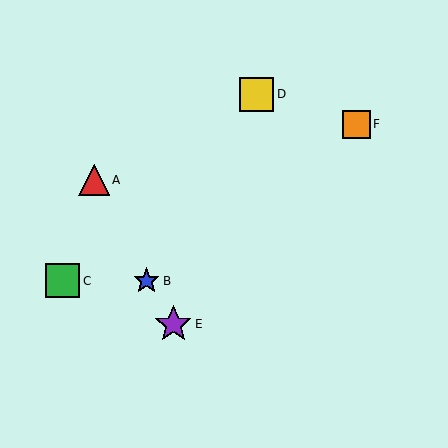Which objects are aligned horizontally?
Objects B, C are aligned horizontally.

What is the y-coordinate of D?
Object D is at y≈94.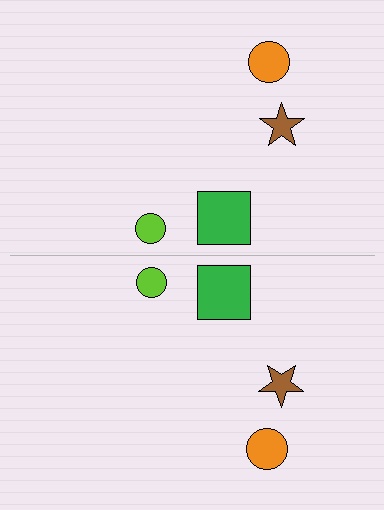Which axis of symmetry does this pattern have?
The pattern has a horizontal axis of symmetry running through the center of the image.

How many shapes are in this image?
There are 8 shapes in this image.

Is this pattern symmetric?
Yes, this pattern has bilateral (reflection) symmetry.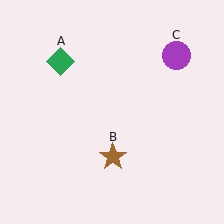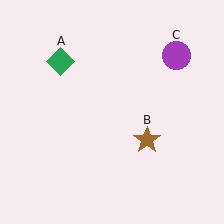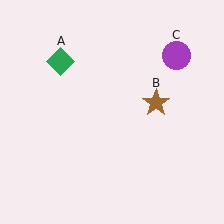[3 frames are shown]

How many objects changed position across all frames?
1 object changed position: brown star (object B).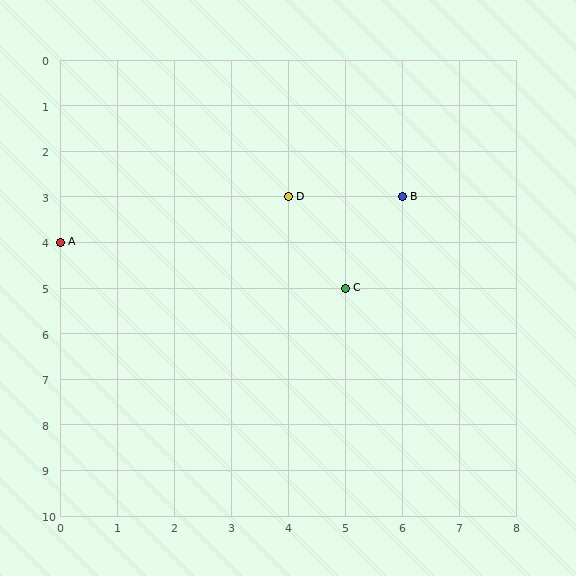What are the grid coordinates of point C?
Point C is at grid coordinates (5, 5).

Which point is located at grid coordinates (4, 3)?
Point D is at (4, 3).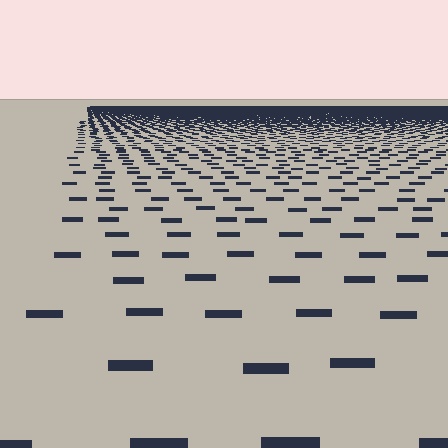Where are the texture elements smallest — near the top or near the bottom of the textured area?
Near the top.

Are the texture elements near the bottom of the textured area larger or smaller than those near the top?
Larger. Near the bottom, elements are closer to the viewer and appear at a bigger on-screen size.